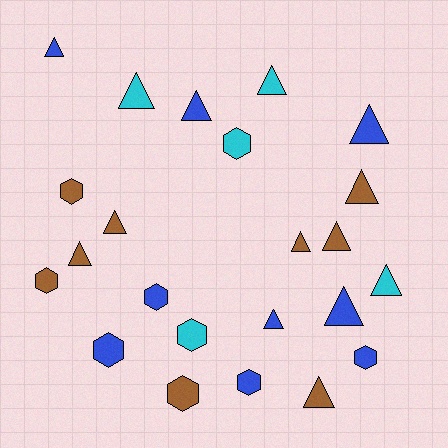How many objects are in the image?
There are 23 objects.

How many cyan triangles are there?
There are 3 cyan triangles.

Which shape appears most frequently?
Triangle, with 14 objects.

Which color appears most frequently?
Blue, with 9 objects.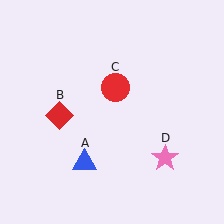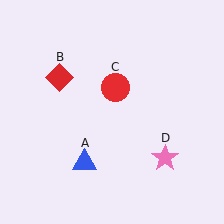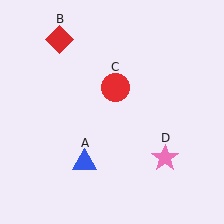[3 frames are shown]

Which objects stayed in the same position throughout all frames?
Blue triangle (object A) and red circle (object C) and pink star (object D) remained stationary.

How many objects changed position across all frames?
1 object changed position: red diamond (object B).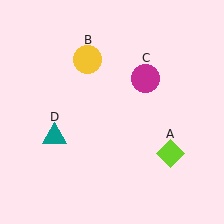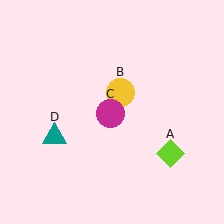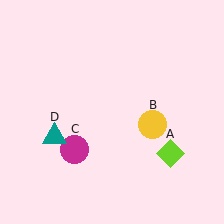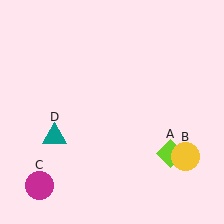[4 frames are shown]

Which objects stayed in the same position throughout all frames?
Lime diamond (object A) and teal triangle (object D) remained stationary.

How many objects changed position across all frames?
2 objects changed position: yellow circle (object B), magenta circle (object C).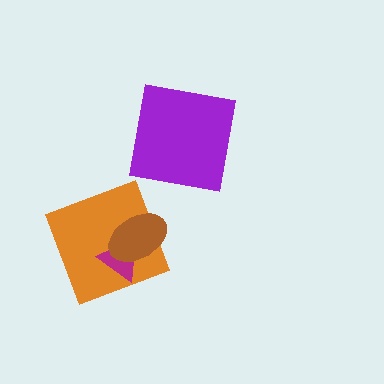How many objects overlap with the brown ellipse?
2 objects overlap with the brown ellipse.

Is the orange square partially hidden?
Yes, it is partially covered by another shape.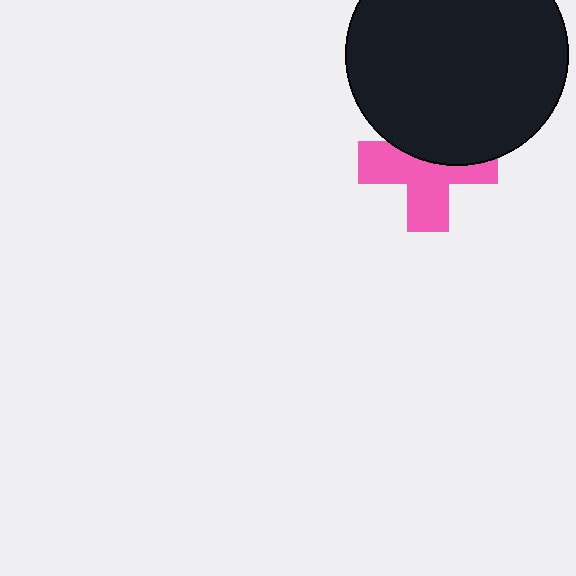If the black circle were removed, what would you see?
You would see the complete pink cross.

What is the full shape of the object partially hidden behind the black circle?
The partially hidden object is a pink cross.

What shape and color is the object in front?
The object in front is a black circle.